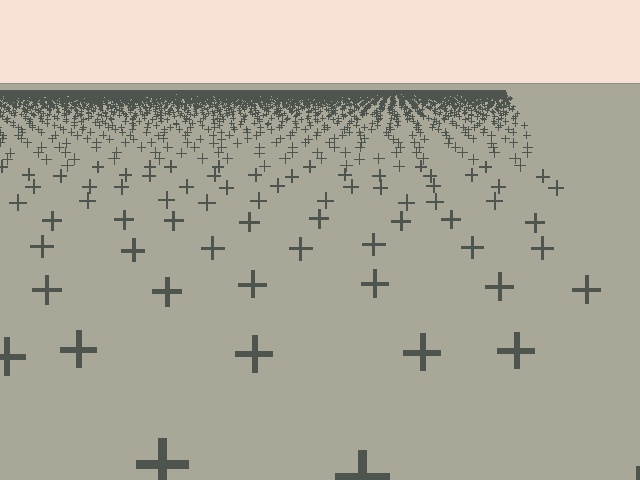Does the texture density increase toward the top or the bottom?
Density increases toward the top.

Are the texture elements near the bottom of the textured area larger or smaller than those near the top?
Larger. Near the bottom, elements are closer to the viewer and appear at a bigger on-screen size.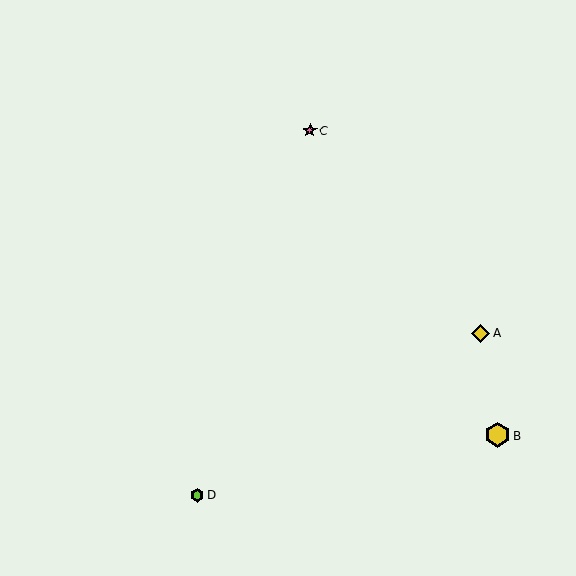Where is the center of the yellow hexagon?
The center of the yellow hexagon is at (497, 435).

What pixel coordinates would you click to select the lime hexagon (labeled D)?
Click at (197, 495) to select the lime hexagon D.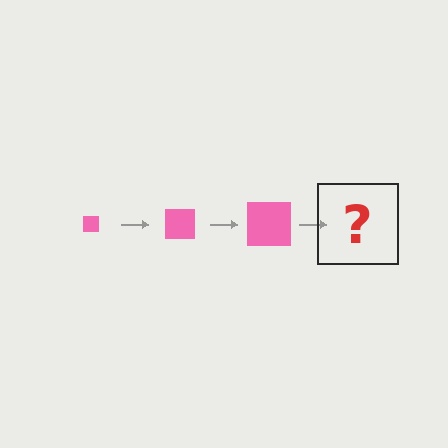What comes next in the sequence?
The next element should be a pink square, larger than the previous one.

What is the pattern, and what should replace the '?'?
The pattern is that the square gets progressively larger each step. The '?' should be a pink square, larger than the previous one.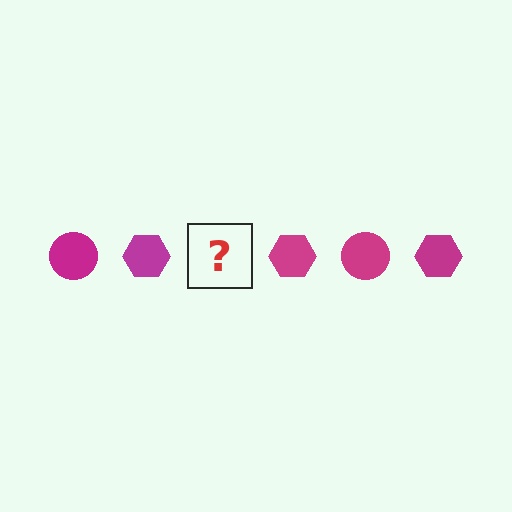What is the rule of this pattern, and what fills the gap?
The rule is that the pattern cycles through circle, hexagon shapes in magenta. The gap should be filled with a magenta circle.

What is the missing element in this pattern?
The missing element is a magenta circle.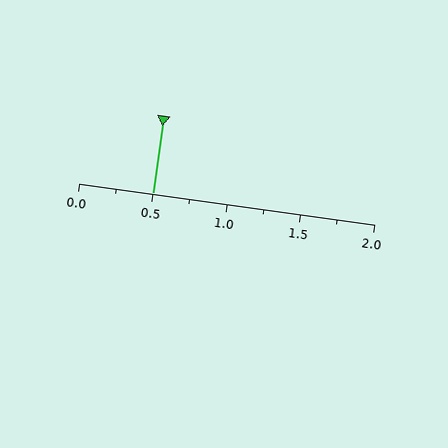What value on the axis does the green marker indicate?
The marker indicates approximately 0.5.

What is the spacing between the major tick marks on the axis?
The major ticks are spaced 0.5 apart.